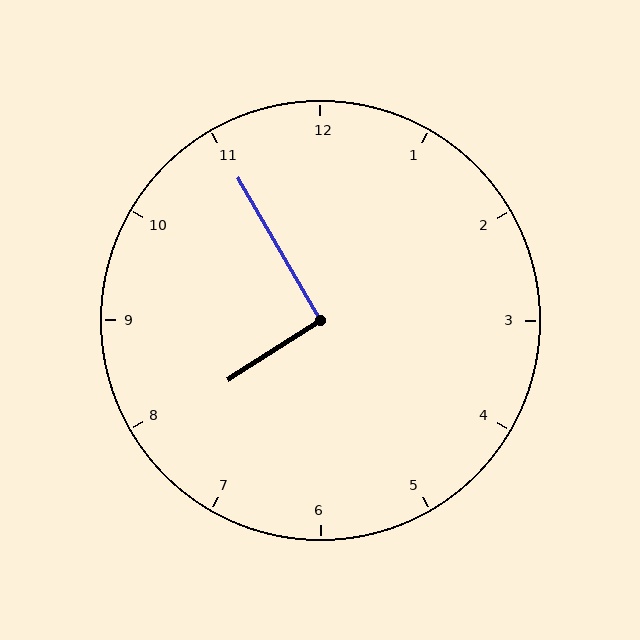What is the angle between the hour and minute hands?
Approximately 92 degrees.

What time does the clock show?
7:55.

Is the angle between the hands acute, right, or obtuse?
It is right.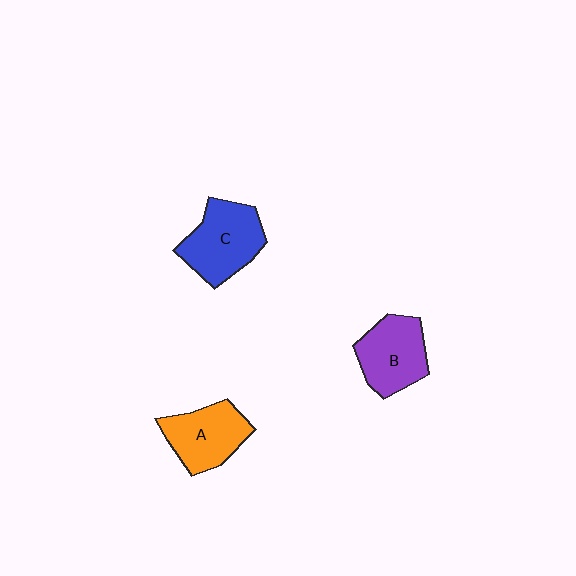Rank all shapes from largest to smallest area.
From largest to smallest: C (blue), B (purple), A (orange).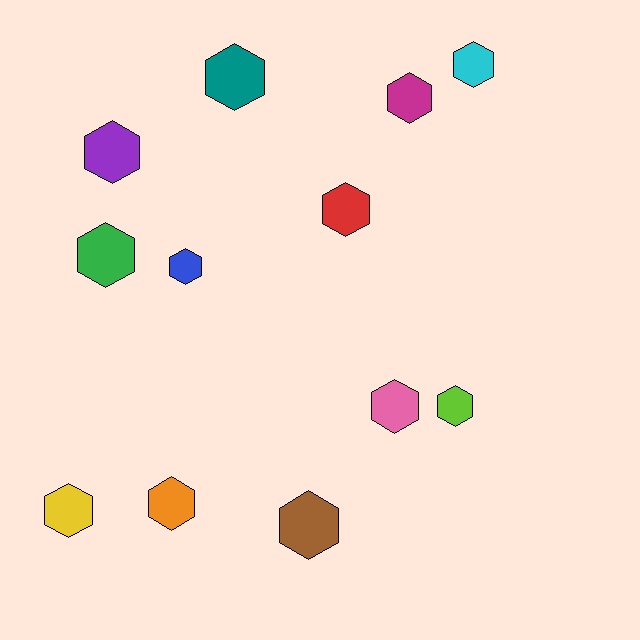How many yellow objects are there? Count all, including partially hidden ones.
There is 1 yellow object.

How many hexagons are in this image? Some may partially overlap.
There are 12 hexagons.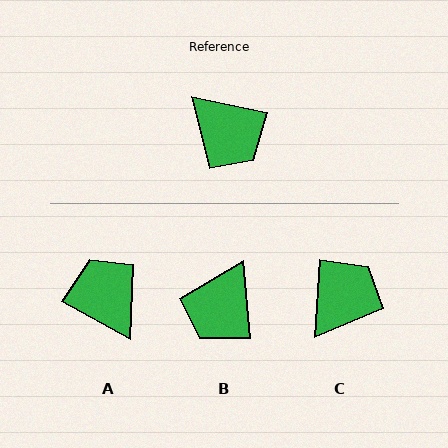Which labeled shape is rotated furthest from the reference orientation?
A, about 163 degrees away.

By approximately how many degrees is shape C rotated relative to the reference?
Approximately 99 degrees counter-clockwise.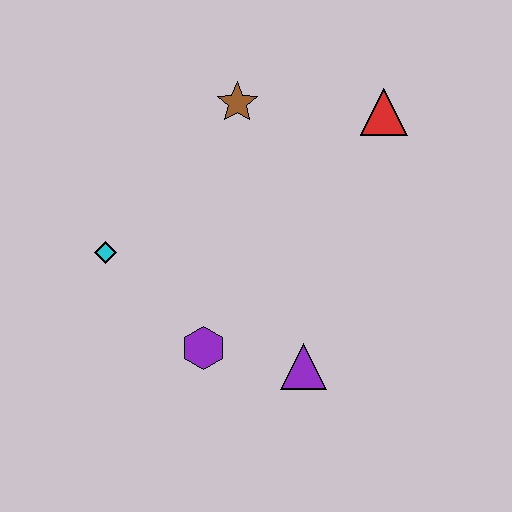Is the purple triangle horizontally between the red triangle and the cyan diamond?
Yes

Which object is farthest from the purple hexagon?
The red triangle is farthest from the purple hexagon.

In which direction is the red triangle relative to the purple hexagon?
The red triangle is above the purple hexagon.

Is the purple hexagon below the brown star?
Yes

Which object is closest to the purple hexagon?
The purple triangle is closest to the purple hexagon.